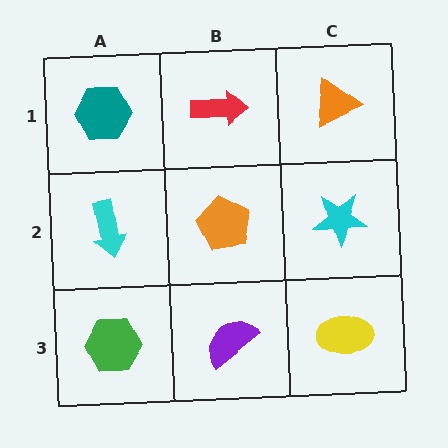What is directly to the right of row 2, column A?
An orange pentagon.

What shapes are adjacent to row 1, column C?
A cyan star (row 2, column C), a red arrow (row 1, column B).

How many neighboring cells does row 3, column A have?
2.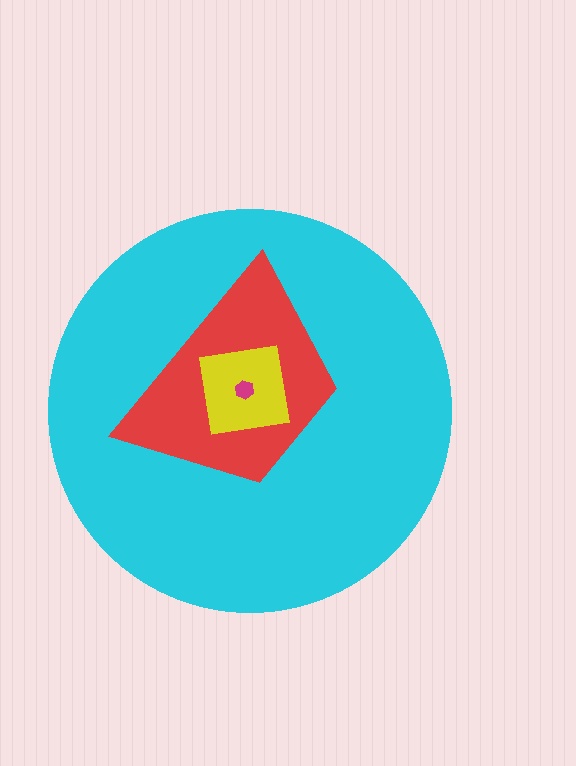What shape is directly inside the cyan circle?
The red trapezoid.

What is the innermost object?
The magenta hexagon.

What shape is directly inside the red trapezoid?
The yellow square.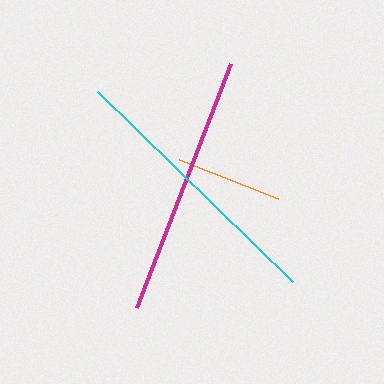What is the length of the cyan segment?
The cyan segment is approximately 273 pixels long.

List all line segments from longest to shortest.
From longest to shortest: cyan, magenta, orange.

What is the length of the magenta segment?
The magenta segment is approximately 261 pixels long.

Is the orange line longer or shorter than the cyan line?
The cyan line is longer than the orange line.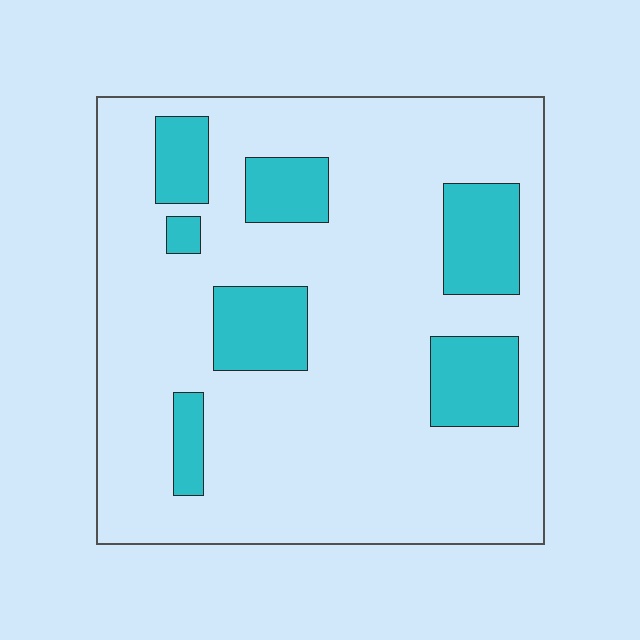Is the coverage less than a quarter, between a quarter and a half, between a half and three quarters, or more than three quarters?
Less than a quarter.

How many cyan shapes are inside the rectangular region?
7.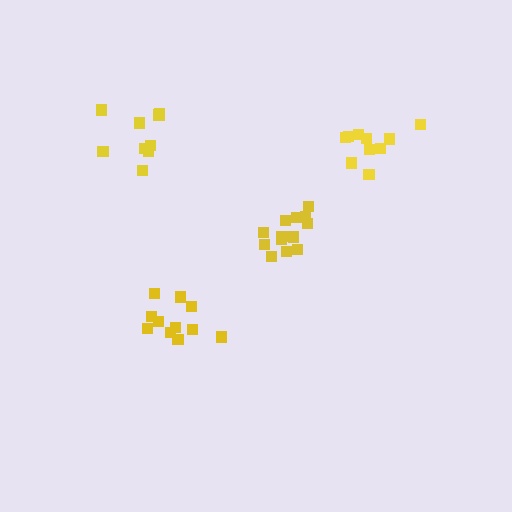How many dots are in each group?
Group 1: 13 dots, Group 2: 9 dots, Group 3: 10 dots, Group 4: 11 dots (43 total).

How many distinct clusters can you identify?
There are 4 distinct clusters.